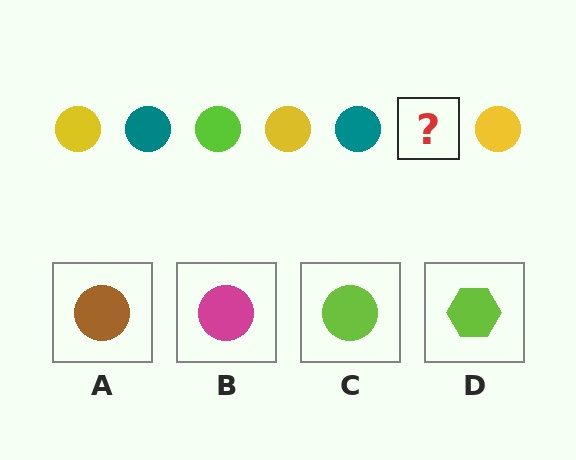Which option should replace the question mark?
Option C.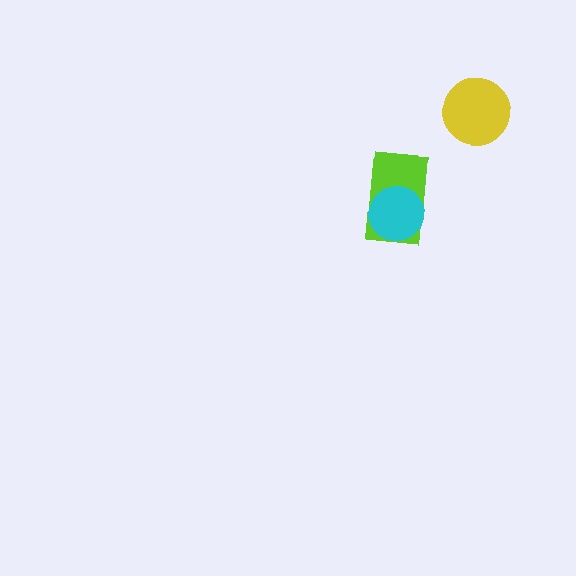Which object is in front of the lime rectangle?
The cyan circle is in front of the lime rectangle.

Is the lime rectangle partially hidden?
Yes, it is partially covered by another shape.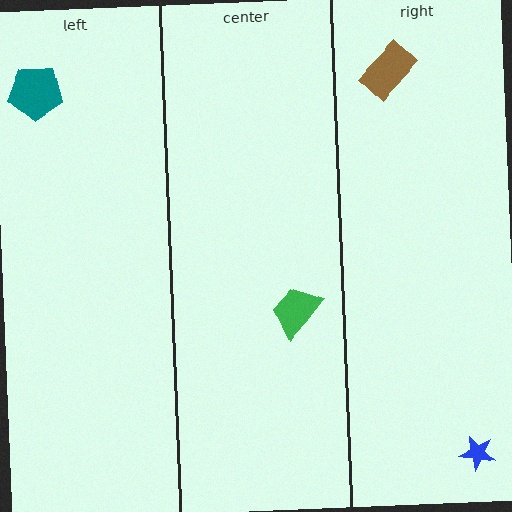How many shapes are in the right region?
2.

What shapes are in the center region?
The green trapezoid.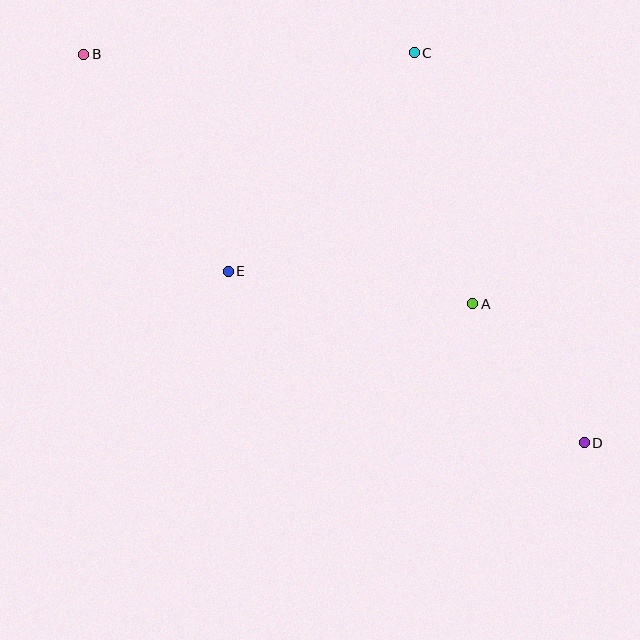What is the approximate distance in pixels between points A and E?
The distance between A and E is approximately 247 pixels.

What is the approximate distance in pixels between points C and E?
The distance between C and E is approximately 287 pixels.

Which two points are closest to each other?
Points A and D are closest to each other.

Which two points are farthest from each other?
Points B and D are farthest from each other.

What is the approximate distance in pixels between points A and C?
The distance between A and C is approximately 258 pixels.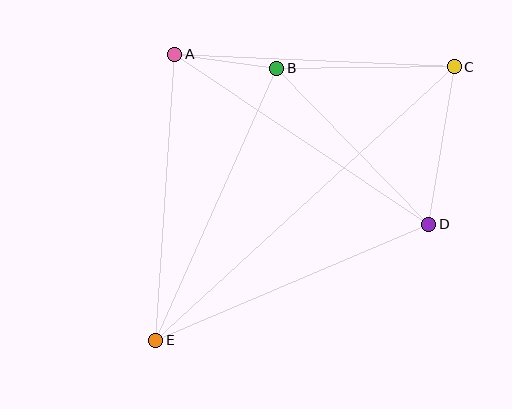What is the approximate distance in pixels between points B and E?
The distance between B and E is approximately 297 pixels.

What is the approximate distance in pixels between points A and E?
The distance between A and E is approximately 286 pixels.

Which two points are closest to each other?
Points A and B are closest to each other.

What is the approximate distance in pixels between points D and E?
The distance between D and E is approximately 297 pixels.